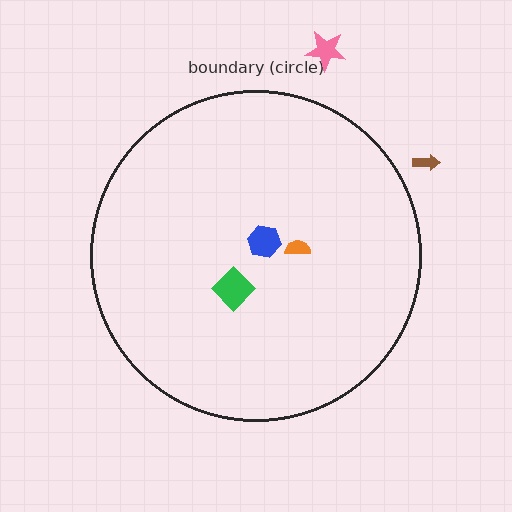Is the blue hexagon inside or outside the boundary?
Inside.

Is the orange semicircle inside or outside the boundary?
Inside.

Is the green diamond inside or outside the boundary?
Inside.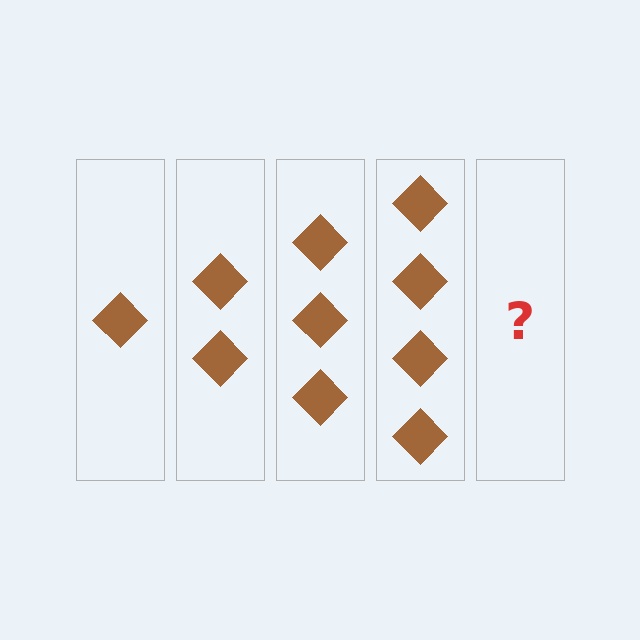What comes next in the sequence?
The next element should be 5 diamonds.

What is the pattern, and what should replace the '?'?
The pattern is that each step adds one more diamond. The '?' should be 5 diamonds.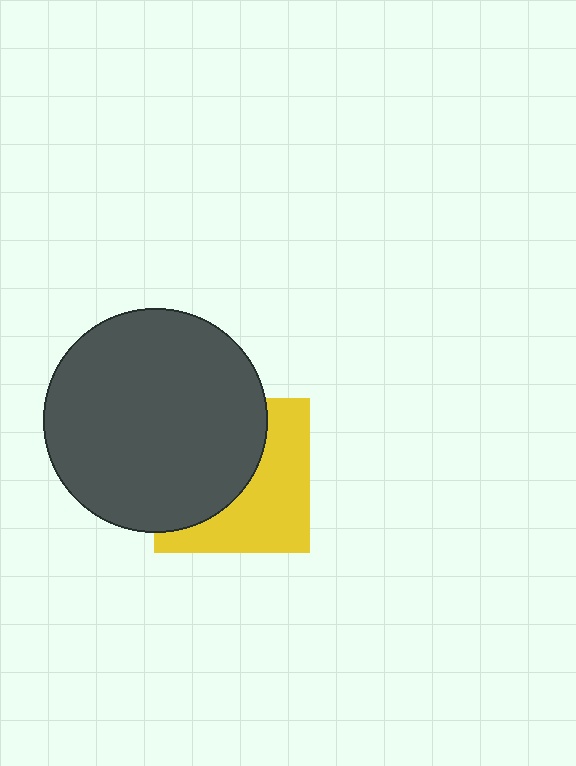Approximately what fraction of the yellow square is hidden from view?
Roughly 52% of the yellow square is hidden behind the dark gray circle.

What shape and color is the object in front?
The object in front is a dark gray circle.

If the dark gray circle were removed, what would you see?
You would see the complete yellow square.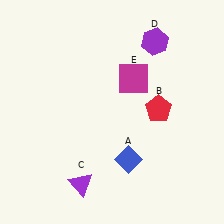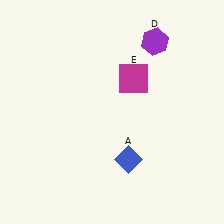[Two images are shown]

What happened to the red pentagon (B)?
The red pentagon (B) was removed in Image 2. It was in the top-right area of Image 1.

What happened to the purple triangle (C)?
The purple triangle (C) was removed in Image 2. It was in the bottom-left area of Image 1.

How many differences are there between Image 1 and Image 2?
There are 2 differences between the two images.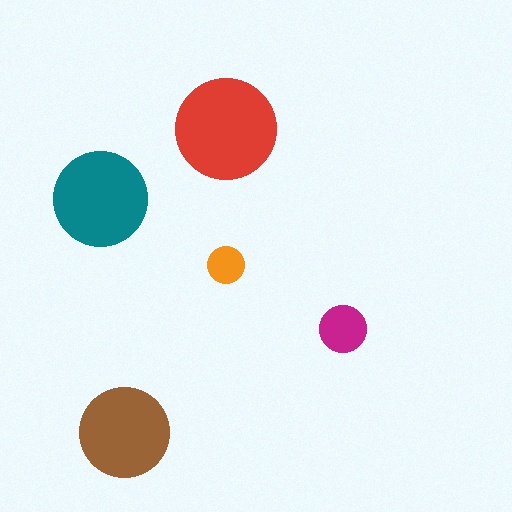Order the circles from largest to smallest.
the red one, the teal one, the brown one, the magenta one, the orange one.